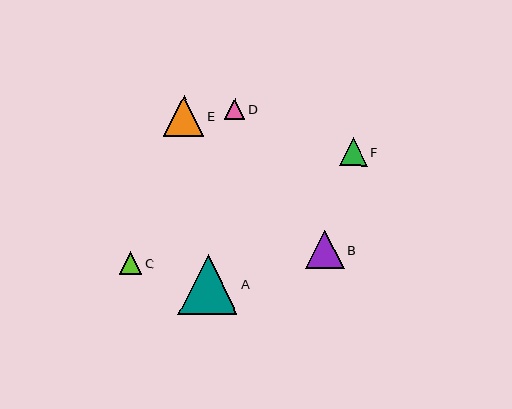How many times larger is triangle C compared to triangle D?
Triangle C is approximately 1.1 times the size of triangle D.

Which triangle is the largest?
Triangle A is the largest with a size of approximately 60 pixels.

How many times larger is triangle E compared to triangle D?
Triangle E is approximately 2.0 times the size of triangle D.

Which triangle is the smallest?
Triangle D is the smallest with a size of approximately 20 pixels.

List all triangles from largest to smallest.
From largest to smallest: A, E, B, F, C, D.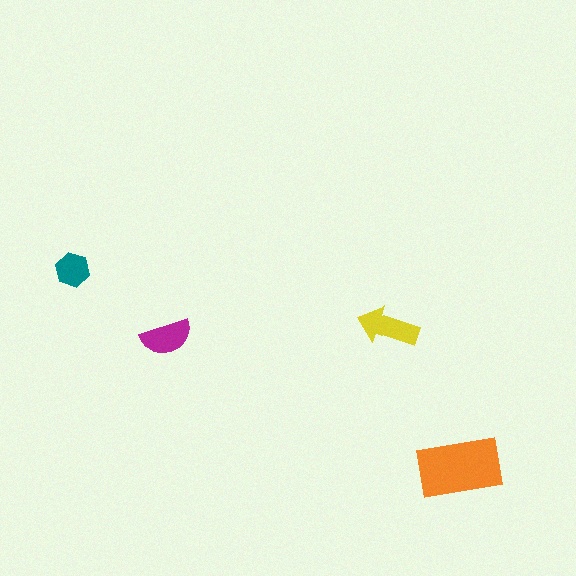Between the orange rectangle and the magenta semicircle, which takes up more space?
The orange rectangle.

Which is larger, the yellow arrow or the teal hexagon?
The yellow arrow.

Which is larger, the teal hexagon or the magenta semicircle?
The magenta semicircle.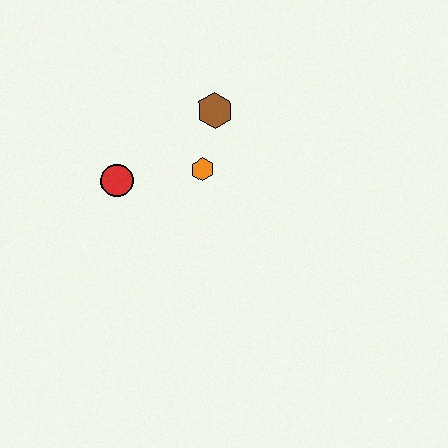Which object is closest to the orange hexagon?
The brown hexagon is closest to the orange hexagon.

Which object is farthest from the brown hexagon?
The red circle is farthest from the brown hexagon.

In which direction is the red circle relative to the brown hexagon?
The red circle is to the left of the brown hexagon.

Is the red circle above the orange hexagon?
No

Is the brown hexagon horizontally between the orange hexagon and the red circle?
No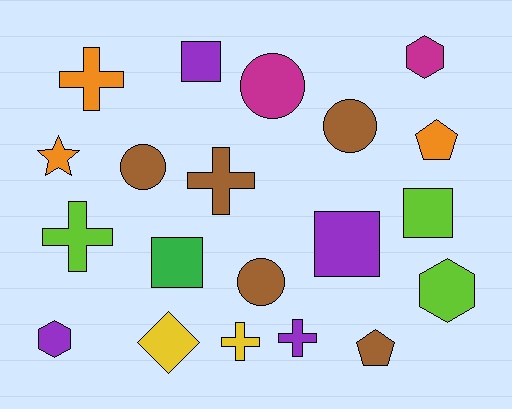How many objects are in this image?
There are 20 objects.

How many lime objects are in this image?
There are 3 lime objects.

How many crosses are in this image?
There are 5 crosses.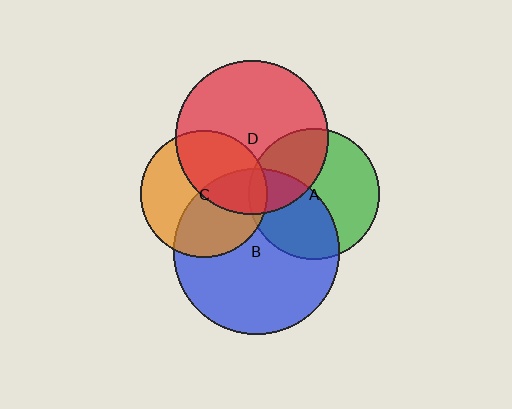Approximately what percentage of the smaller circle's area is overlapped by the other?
Approximately 45%.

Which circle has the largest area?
Circle B (blue).